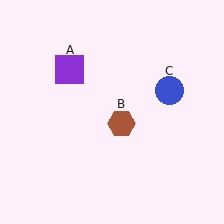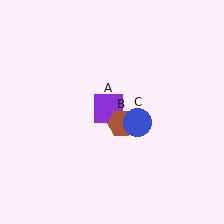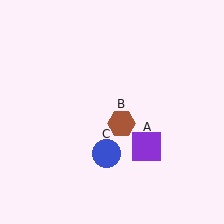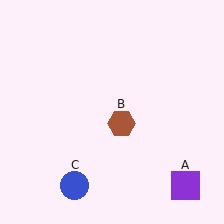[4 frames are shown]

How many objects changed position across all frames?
2 objects changed position: purple square (object A), blue circle (object C).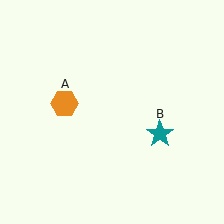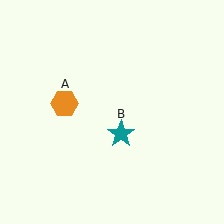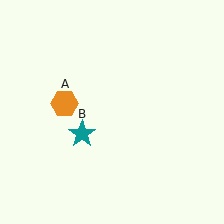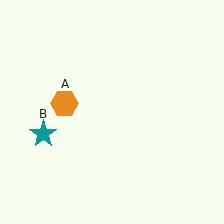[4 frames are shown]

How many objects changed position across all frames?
1 object changed position: teal star (object B).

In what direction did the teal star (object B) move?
The teal star (object B) moved left.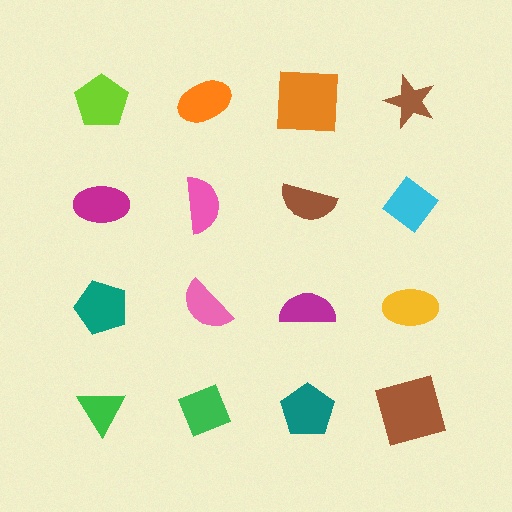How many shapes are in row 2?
4 shapes.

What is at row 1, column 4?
A brown star.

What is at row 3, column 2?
A pink semicircle.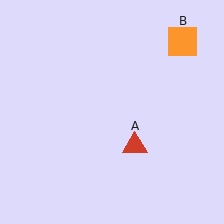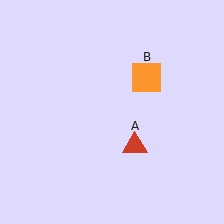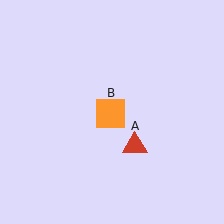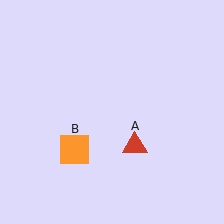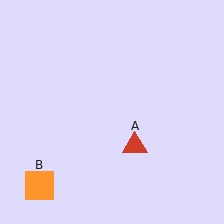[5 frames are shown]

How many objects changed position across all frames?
1 object changed position: orange square (object B).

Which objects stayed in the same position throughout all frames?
Red triangle (object A) remained stationary.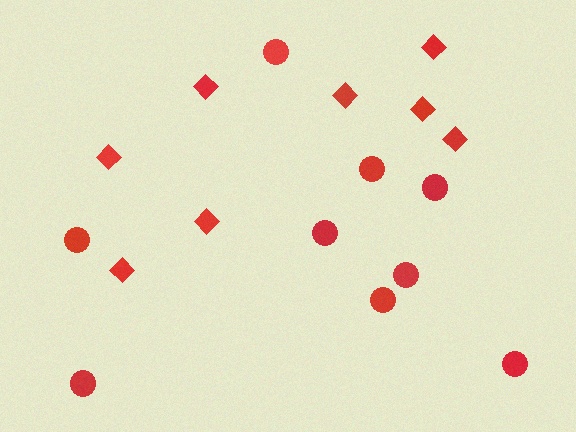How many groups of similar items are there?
There are 2 groups: one group of diamonds (8) and one group of circles (9).